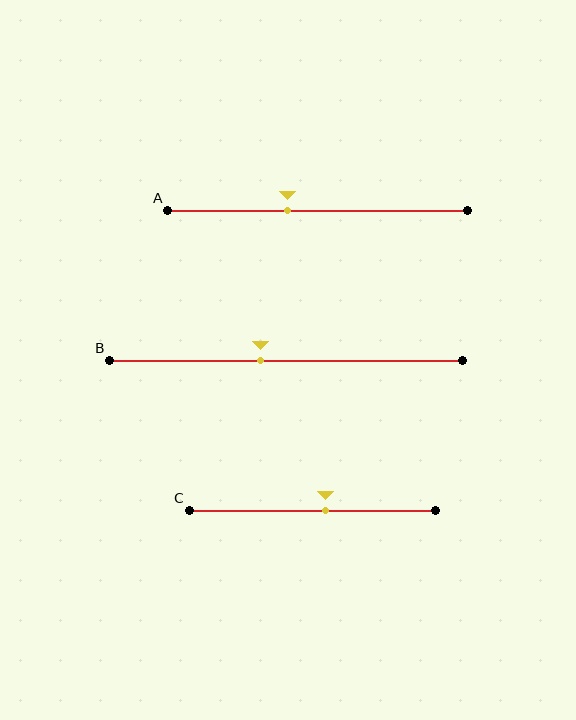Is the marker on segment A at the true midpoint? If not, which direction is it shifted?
No, the marker on segment A is shifted to the left by about 10% of the segment length.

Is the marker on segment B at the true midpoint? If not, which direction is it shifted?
No, the marker on segment B is shifted to the left by about 7% of the segment length.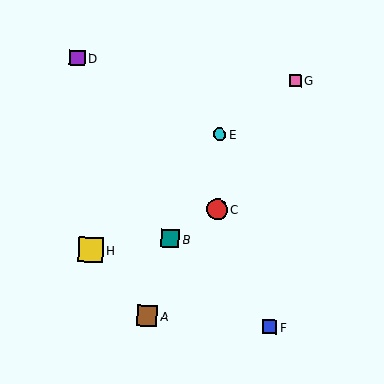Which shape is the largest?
The yellow square (labeled H) is the largest.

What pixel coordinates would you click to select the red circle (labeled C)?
Click at (217, 209) to select the red circle C.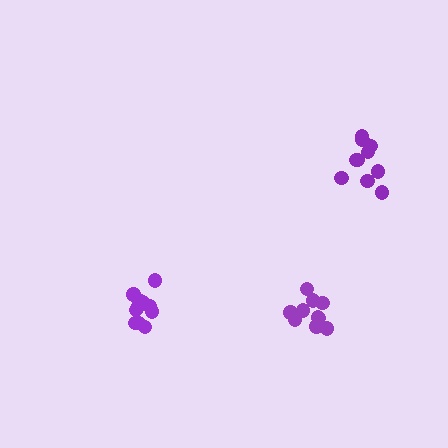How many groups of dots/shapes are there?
There are 3 groups.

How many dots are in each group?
Group 1: 10 dots, Group 2: 10 dots, Group 3: 11 dots (31 total).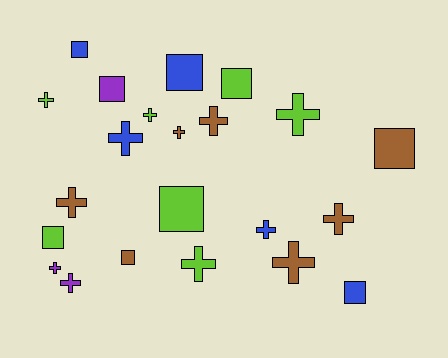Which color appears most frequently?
Lime, with 7 objects.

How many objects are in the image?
There are 22 objects.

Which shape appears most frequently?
Cross, with 13 objects.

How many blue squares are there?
There are 3 blue squares.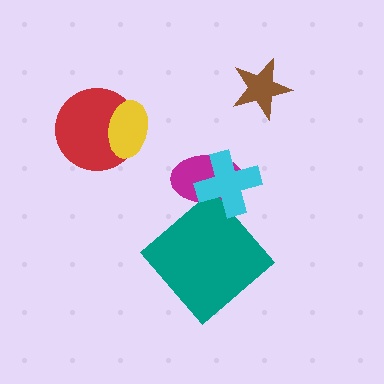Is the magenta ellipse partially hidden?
Yes, it is partially covered by another shape.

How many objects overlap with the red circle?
1 object overlaps with the red circle.